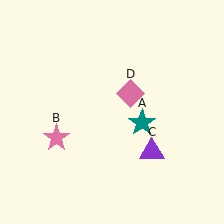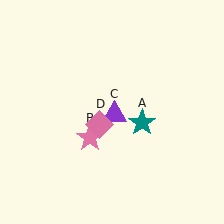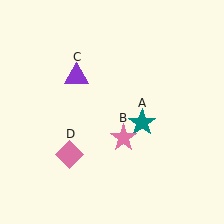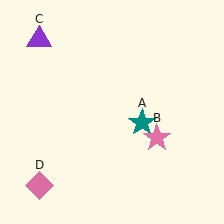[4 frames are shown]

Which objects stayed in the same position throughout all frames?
Teal star (object A) remained stationary.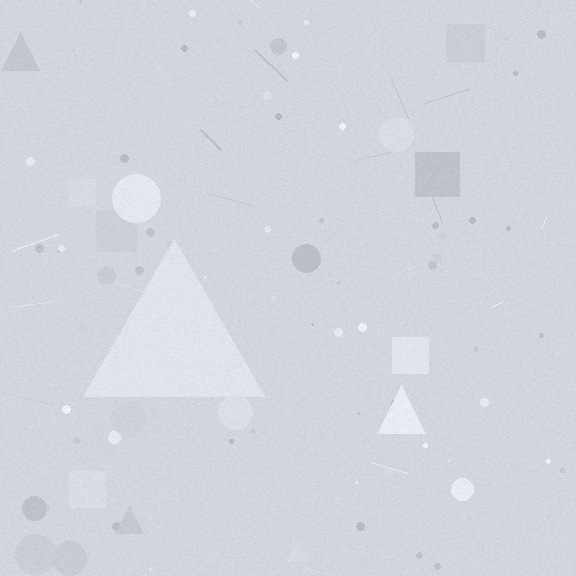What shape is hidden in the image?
A triangle is hidden in the image.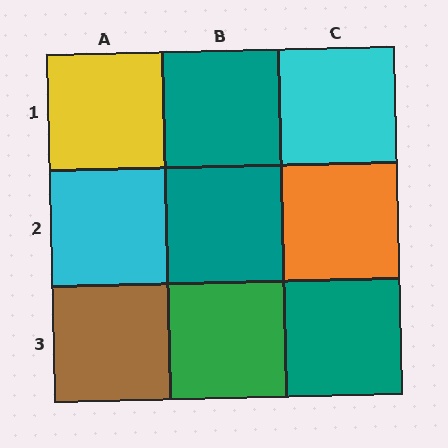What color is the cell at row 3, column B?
Green.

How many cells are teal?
3 cells are teal.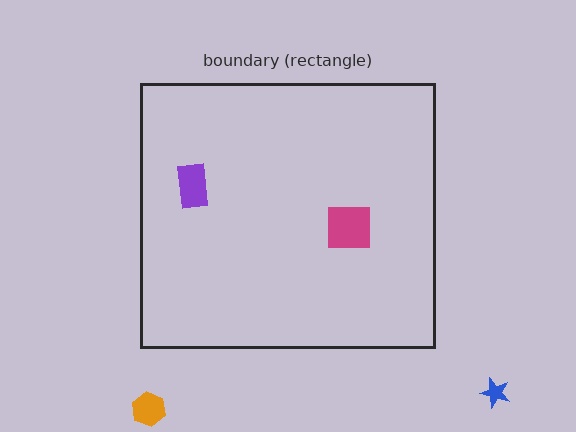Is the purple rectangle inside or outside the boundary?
Inside.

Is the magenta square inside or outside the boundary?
Inside.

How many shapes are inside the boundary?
2 inside, 2 outside.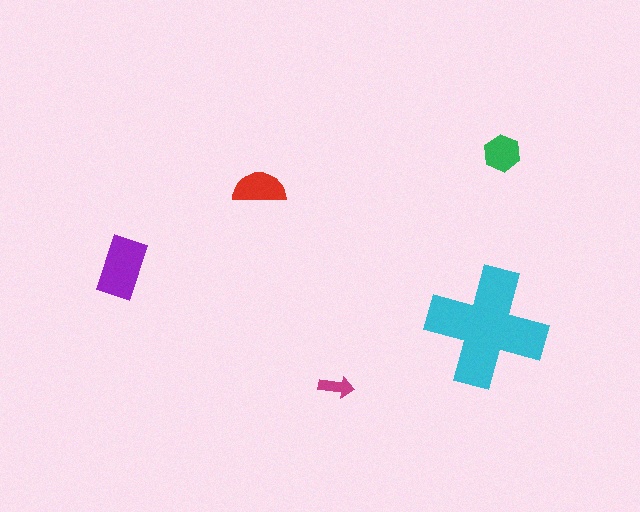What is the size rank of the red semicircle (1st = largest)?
3rd.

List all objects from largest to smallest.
The cyan cross, the purple rectangle, the red semicircle, the green hexagon, the magenta arrow.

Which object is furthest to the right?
The green hexagon is rightmost.